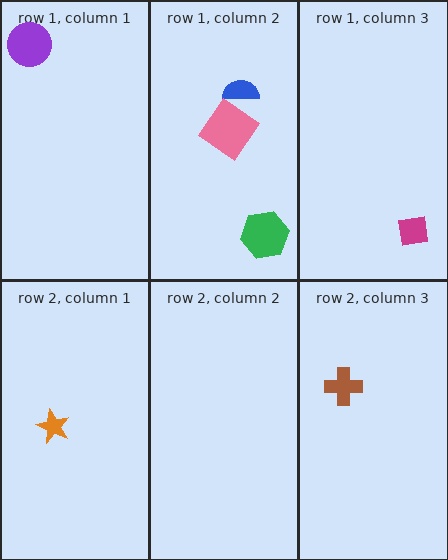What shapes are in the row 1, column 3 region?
The magenta square.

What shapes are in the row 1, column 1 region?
The purple circle.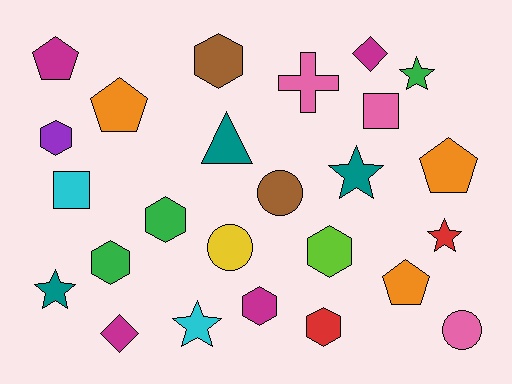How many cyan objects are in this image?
There are 2 cyan objects.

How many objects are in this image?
There are 25 objects.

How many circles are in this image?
There are 3 circles.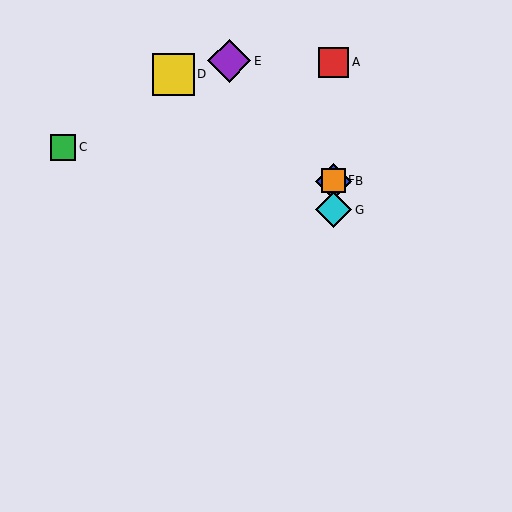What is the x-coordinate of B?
Object B is at x≈334.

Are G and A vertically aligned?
Yes, both are at x≈334.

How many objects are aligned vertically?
4 objects (A, B, F, G) are aligned vertically.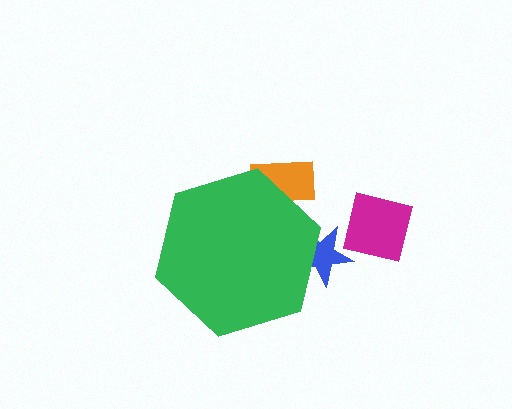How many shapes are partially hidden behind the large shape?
2 shapes are partially hidden.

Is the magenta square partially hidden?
No, the magenta square is fully visible.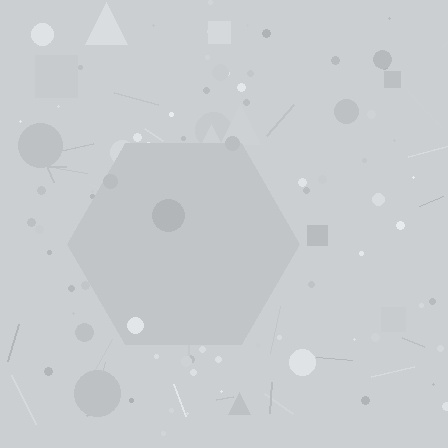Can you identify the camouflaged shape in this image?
The camouflaged shape is a hexagon.